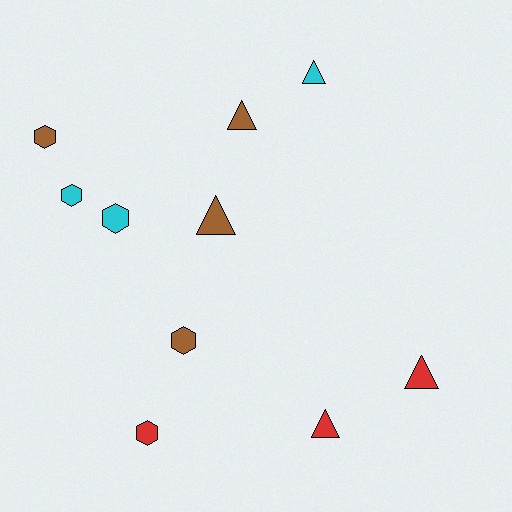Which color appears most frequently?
Brown, with 4 objects.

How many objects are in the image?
There are 10 objects.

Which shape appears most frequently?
Triangle, with 5 objects.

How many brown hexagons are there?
There are 2 brown hexagons.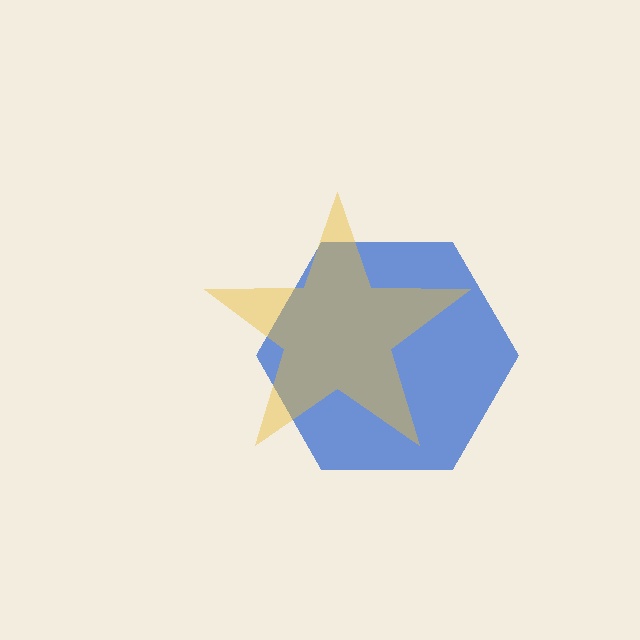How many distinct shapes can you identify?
There are 2 distinct shapes: a blue hexagon, a yellow star.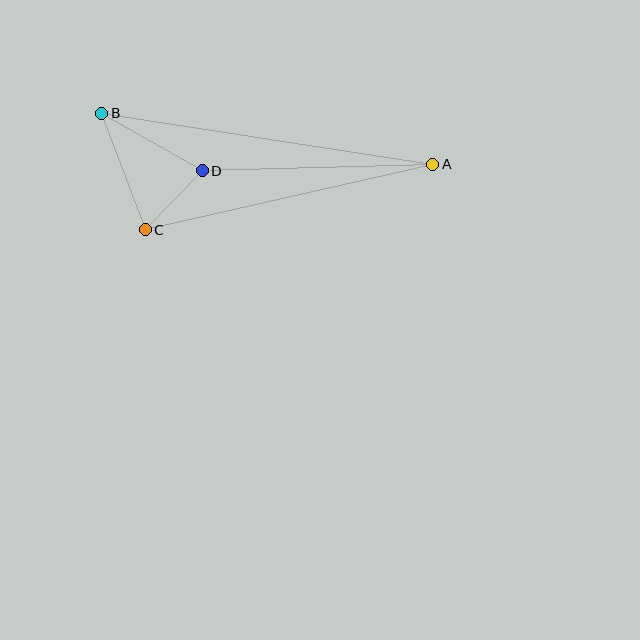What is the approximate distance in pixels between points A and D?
The distance between A and D is approximately 231 pixels.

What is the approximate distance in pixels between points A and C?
The distance between A and C is approximately 295 pixels.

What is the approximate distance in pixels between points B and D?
The distance between B and D is approximately 116 pixels.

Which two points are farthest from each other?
Points A and B are farthest from each other.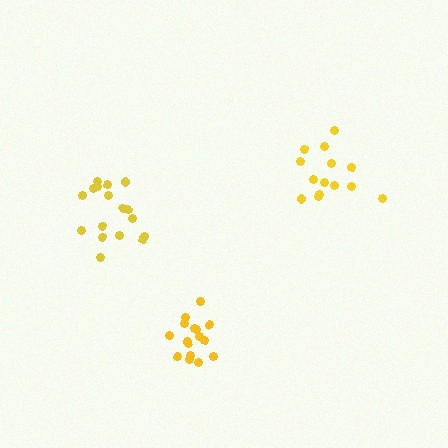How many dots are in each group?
Group 1: 16 dots, Group 2: 17 dots, Group 3: 14 dots (47 total).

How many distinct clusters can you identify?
There are 3 distinct clusters.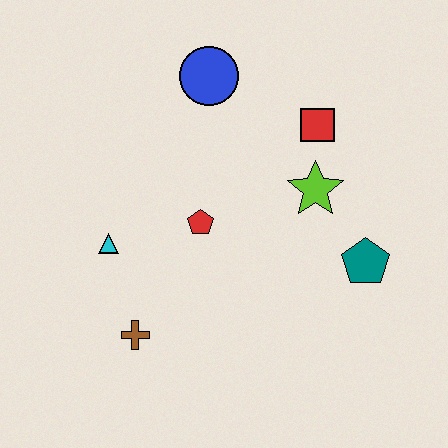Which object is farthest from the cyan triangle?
The teal pentagon is farthest from the cyan triangle.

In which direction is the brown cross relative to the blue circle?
The brown cross is below the blue circle.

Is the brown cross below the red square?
Yes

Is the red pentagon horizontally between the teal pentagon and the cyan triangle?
Yes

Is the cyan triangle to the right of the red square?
No